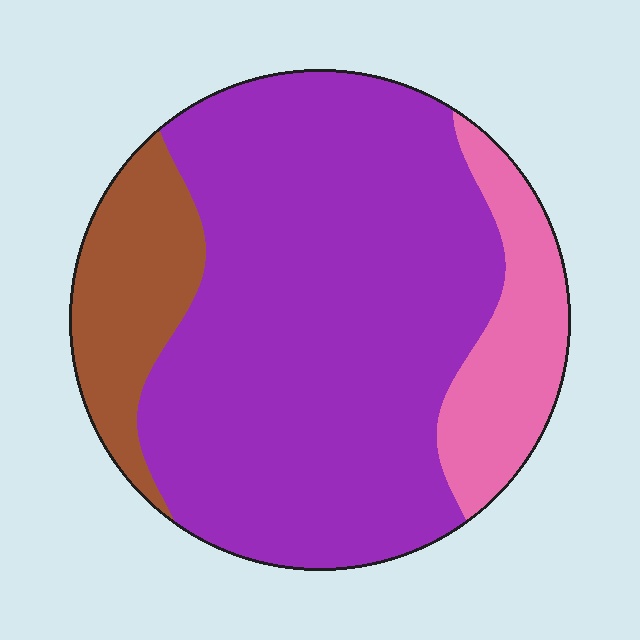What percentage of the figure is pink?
Pink takes up less than a sixth of the figure.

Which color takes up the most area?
Purple, at roughly 70%.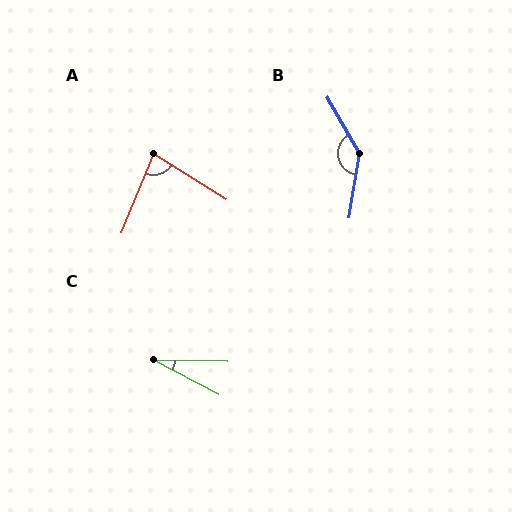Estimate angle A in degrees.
Approximately 80 degrees.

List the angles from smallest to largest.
C (26°), A (80°), B (141°).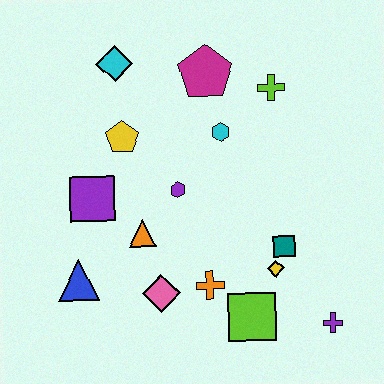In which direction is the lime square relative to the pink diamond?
The lime square is to the right of the pink diamond.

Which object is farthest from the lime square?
The cyan diamond is farthest from the lime square.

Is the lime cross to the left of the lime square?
No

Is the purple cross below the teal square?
Yes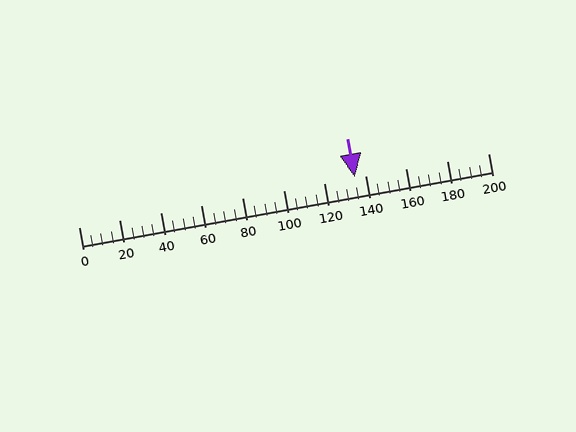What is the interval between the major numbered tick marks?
The major tick marks are spaced 20 units apart.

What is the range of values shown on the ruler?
The ruler shows values from 0 to 200.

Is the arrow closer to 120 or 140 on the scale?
The arrow is closer to 140.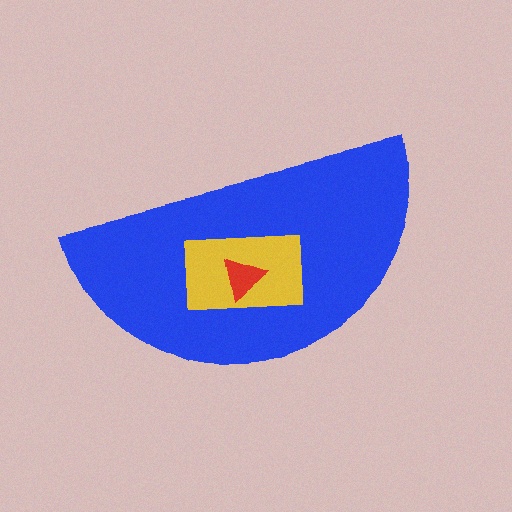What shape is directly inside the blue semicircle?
The yellow rectangle.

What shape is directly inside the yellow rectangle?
The red triangle.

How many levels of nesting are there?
3.